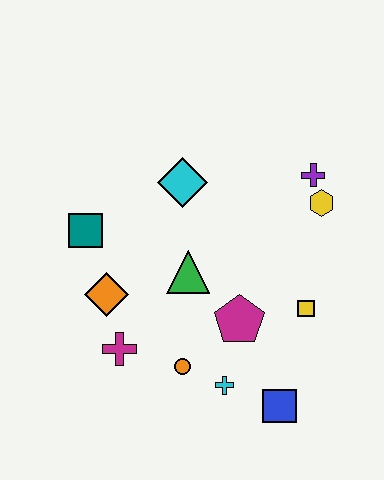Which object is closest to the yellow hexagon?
The purple cross is closest to the yellow hexagon.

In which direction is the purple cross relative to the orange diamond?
The purple cross is to the right of the orange diamond.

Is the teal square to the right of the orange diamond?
No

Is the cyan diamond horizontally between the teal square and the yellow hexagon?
Yes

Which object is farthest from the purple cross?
The magenta cross is farthest from the purple cross.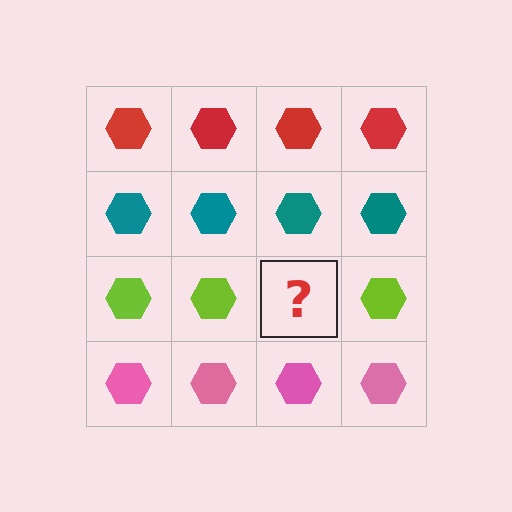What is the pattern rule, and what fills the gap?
The rule is that each row has a consistent color. The gap should be filled with a lime hexagon.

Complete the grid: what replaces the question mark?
The question mark should be replaced with a lime hexagon.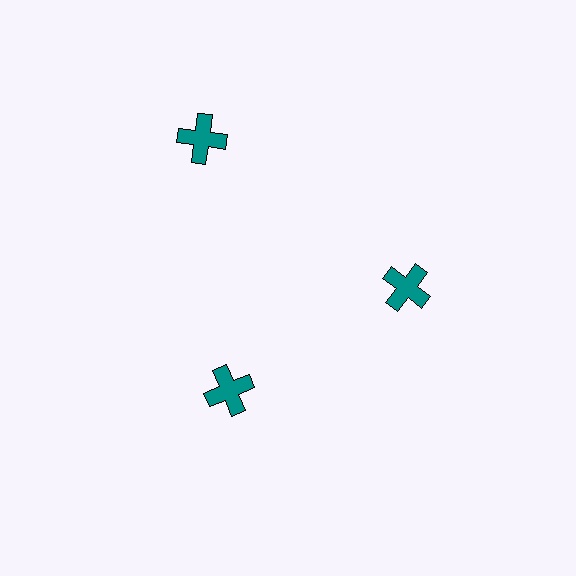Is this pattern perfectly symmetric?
No. The 3 teal crosses are arranged in a ring, but one element near the 11 o'clock position is pushed outward from the center, breaking the 3-fold rotational symmetry.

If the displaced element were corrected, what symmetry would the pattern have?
It would have 3-fold rotational symmetry — the pattern would map onto itself every 120 degrees.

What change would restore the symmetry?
The symmetry would be restored by moving it inward, back onto the ring so that all 3 crosses sit at equal angles and equal distance from the center.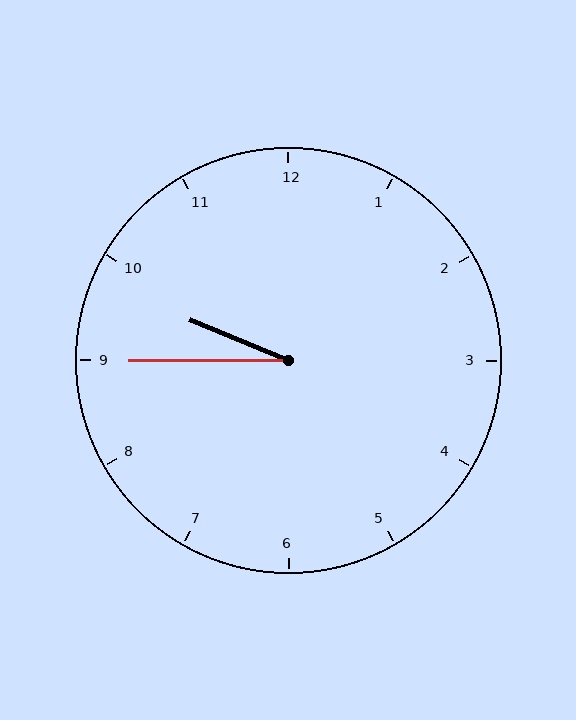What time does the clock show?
9:45.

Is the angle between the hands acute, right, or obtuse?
It is acute.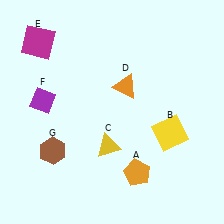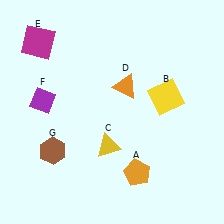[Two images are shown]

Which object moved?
The yellow square (B) moved up.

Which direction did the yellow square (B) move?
The yellow square (B) moved up.